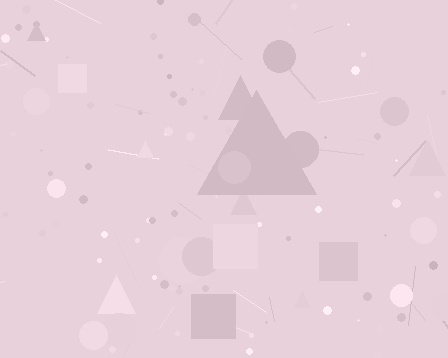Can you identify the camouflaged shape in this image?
The camouflaged shape is a triangle.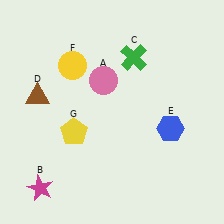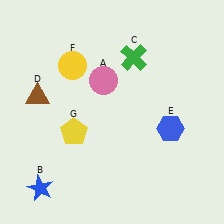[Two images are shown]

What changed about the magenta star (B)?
In Image 1, B is magenta. In Image 2, it changed to blue.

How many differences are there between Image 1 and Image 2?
There is 1 difference between the two images.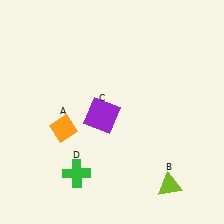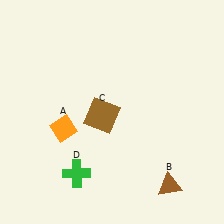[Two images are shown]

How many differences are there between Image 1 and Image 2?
There are 2 differences between the two images.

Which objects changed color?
B changed from lime to brown. C changed from purple to brown.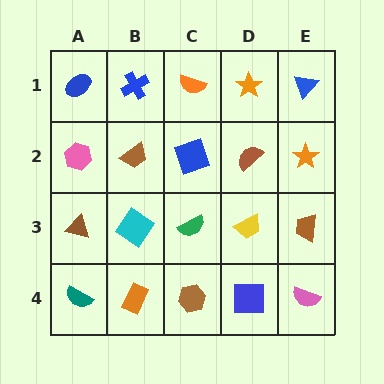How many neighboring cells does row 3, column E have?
3.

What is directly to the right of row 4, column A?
An orange rectangle.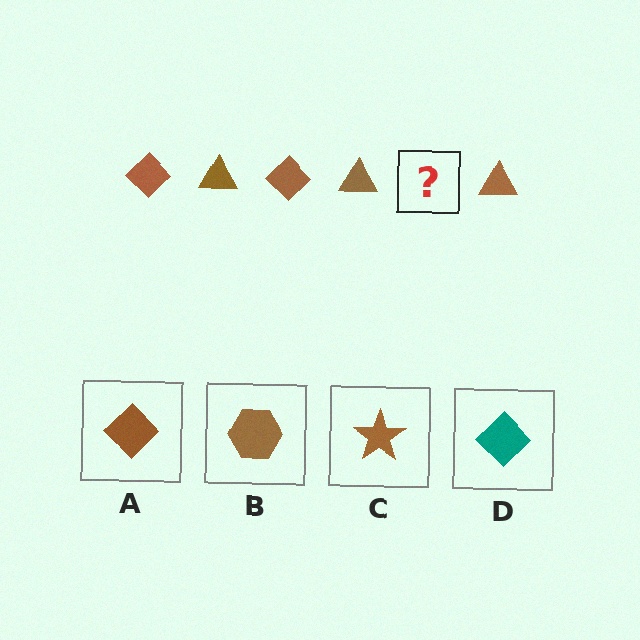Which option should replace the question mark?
Option A.